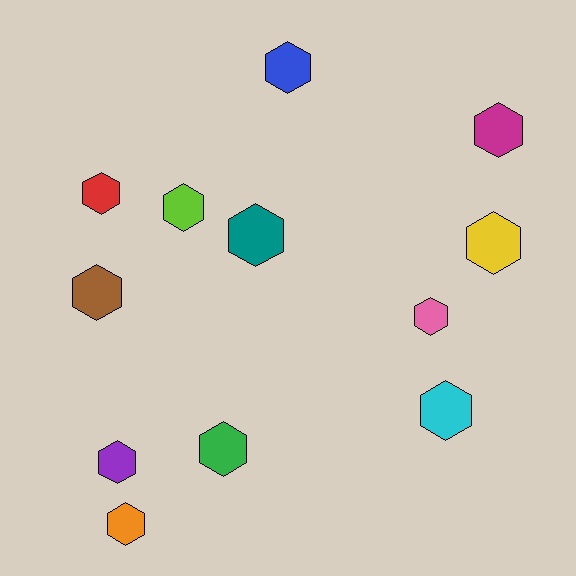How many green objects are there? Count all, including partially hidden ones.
There is 1 green object.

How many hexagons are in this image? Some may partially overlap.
There are 12 hexagons.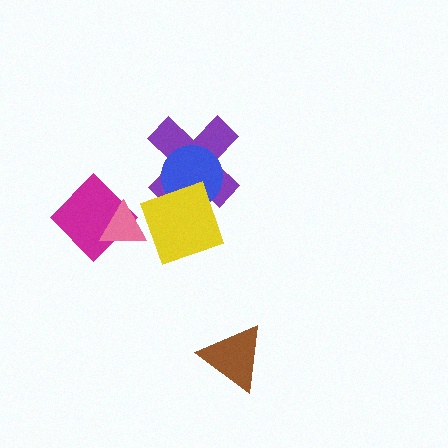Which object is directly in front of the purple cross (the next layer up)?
The blue circle is directly in front of the purple cross.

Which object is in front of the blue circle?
The yellow diamond is in front of the blue circle.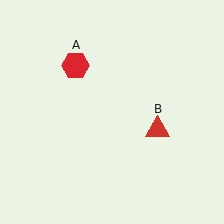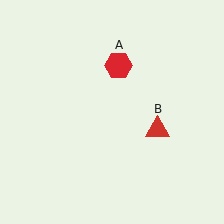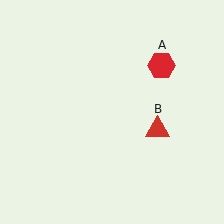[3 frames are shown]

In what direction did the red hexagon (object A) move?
The red hexagon (object A) moved right.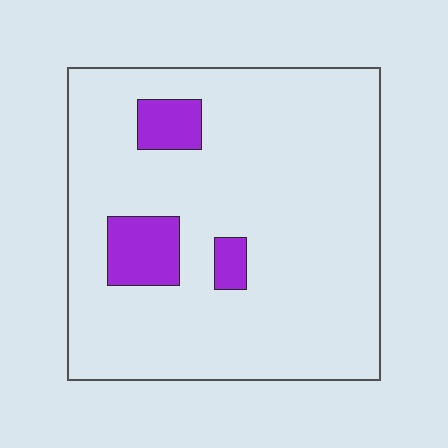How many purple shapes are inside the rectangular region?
3.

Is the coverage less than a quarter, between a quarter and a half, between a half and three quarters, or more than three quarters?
Less than a quarter.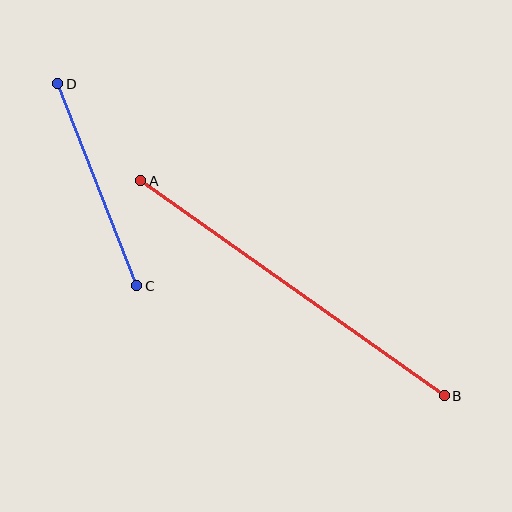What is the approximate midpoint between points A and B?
The midpoint is at approximately (292, 288) pixels.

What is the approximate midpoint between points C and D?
The midpoint is at approximately (97, 185) pixels.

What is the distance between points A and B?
The distance is approximately 372 pixels.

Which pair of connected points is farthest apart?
Points A and B are farthest apart.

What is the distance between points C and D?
The distance is approximately 217 pixels.